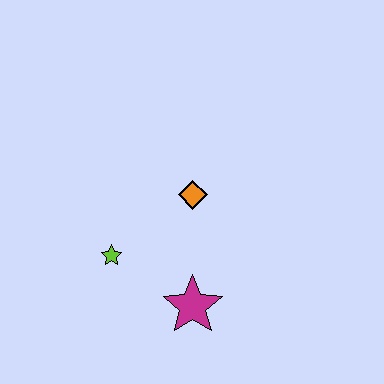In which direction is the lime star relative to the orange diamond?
The lime star is to the left of the orange diamond.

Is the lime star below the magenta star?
No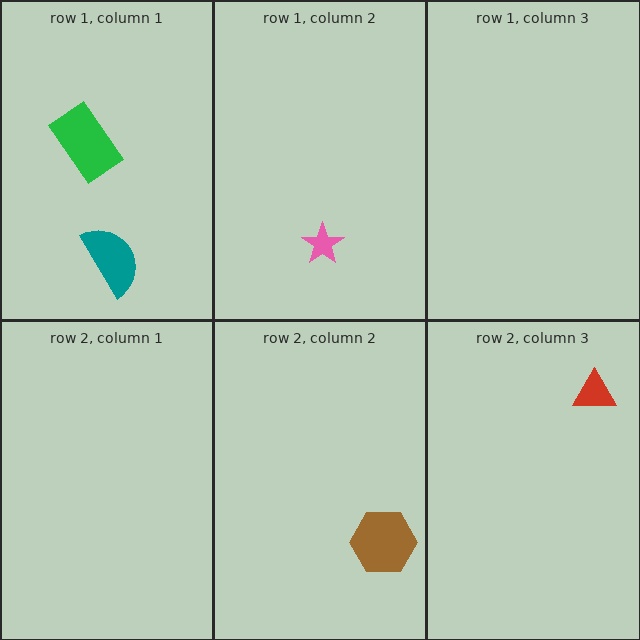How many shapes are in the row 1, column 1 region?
2.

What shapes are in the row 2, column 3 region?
The red triangle.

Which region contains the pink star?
The row 1, column 2 region.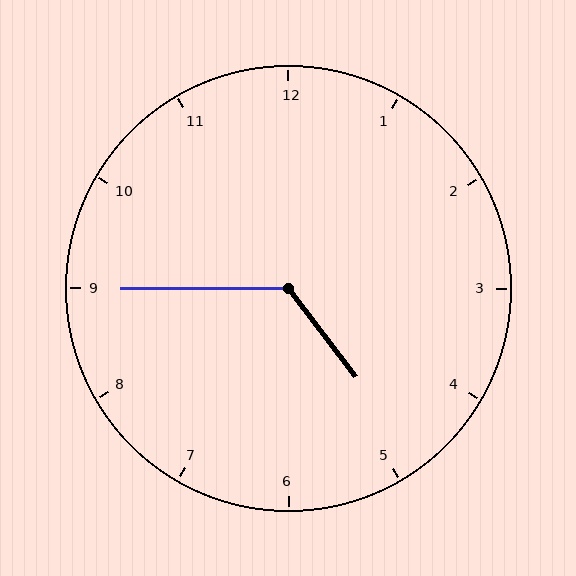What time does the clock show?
4:45.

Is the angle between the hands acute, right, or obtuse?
It is obtuse.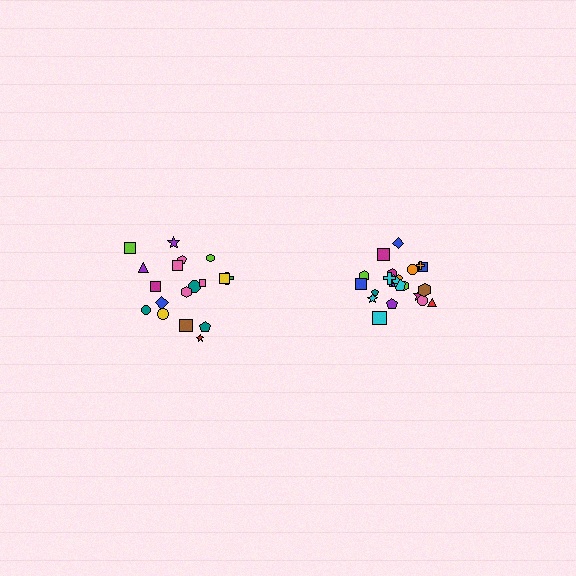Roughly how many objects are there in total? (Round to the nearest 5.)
Roughly 40 objects in total.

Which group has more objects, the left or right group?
The right group.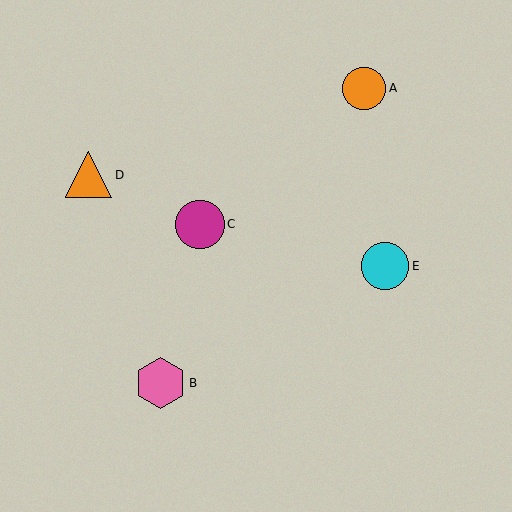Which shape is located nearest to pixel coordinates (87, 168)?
The orange triangle (labeled D) at (89, 175) is nearest to that location.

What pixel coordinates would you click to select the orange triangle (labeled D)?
Click at (89, 175) to select the orange triangle D.